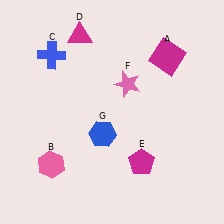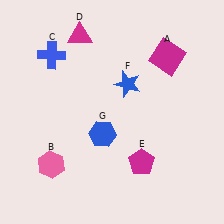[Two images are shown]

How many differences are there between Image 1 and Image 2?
There is 1 difference between the two images.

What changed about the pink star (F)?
In Image 1, F is pink. In Image 2, it changed to blue.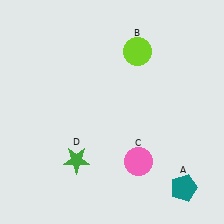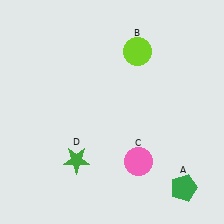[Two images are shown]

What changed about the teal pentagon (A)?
In Image 1, A is teal. In Image 2, it changed to green.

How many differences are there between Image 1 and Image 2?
There is 1 difference between the two images.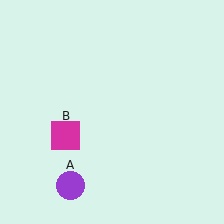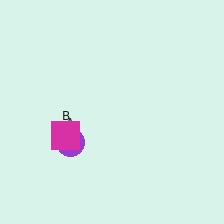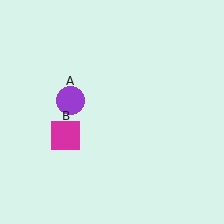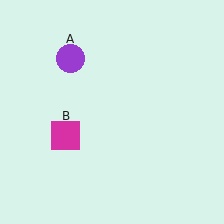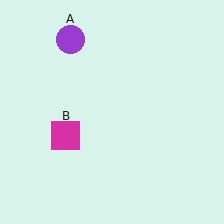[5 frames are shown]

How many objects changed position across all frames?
1 object changed position: purple circle (object A).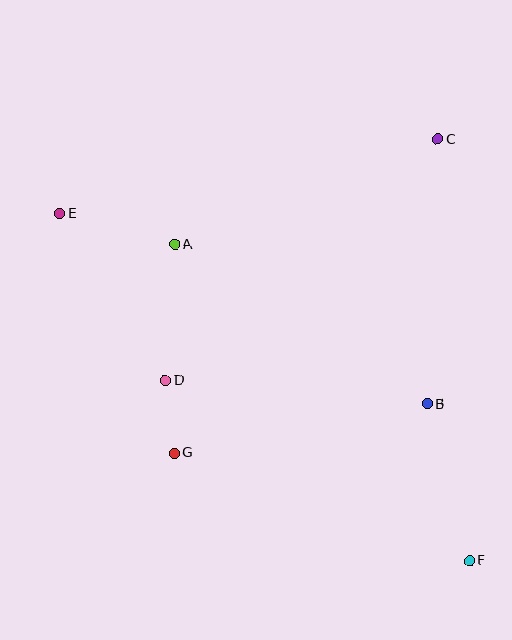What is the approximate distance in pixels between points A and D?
The distance between A and D is approximately 136 pixels.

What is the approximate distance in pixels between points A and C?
The distance between A and C is approximately 283 pixels.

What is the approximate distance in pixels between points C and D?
The distance between C and D is approximately 364 pixels.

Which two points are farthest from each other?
Points E and F are farthest from each other.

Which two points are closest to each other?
Points D and G are closest to each other.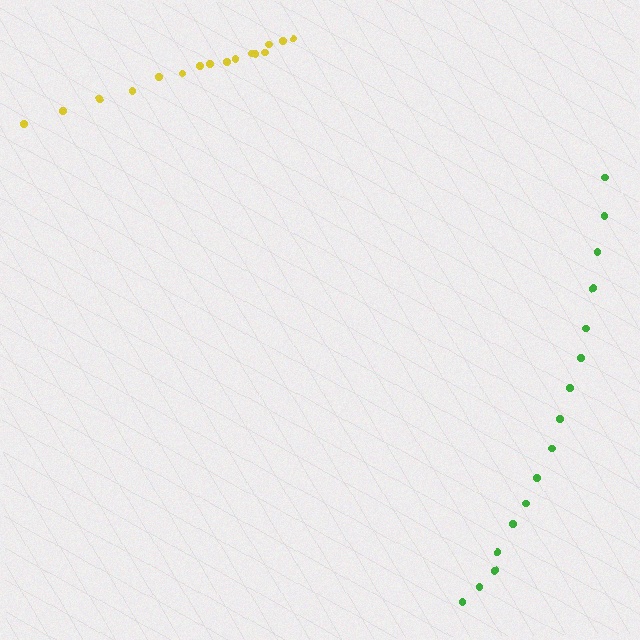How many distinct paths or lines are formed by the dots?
There are 2 distinct paths.